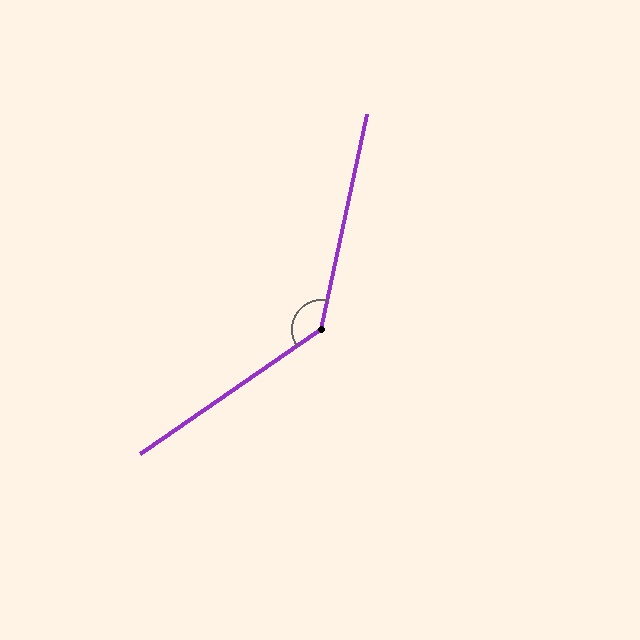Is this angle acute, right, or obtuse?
It is obtuse.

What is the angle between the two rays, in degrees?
Approximately 137 degrees.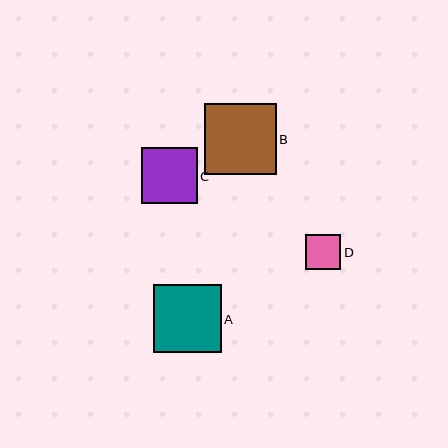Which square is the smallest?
Square D is the smallest with a size of approximately 35 pixels.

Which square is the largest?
Square B is the largest with a size of approximately 71 pixels.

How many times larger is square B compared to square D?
Square B is approximately 2.0 times the size of square D.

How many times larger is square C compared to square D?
Square C is approximately 1.6 times the size of square D.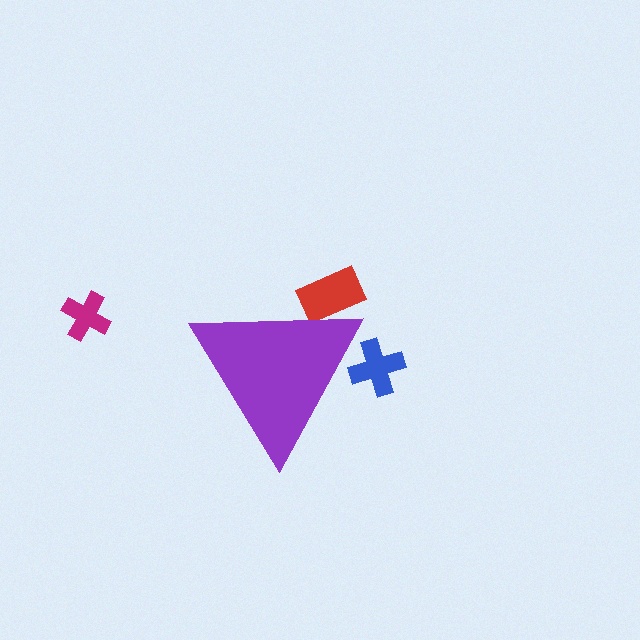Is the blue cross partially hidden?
Yes, the blue cross is partially hidden behind the purple triangle.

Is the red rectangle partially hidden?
Yes, the red rectangle is partially hidden behind the purple triangle.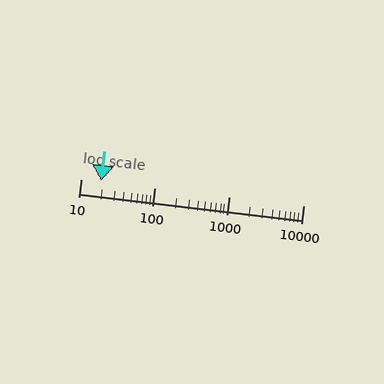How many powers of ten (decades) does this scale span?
The scale spans 3 decades, from 10 to 10000.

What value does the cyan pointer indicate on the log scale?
The pointer indicates approximately 19.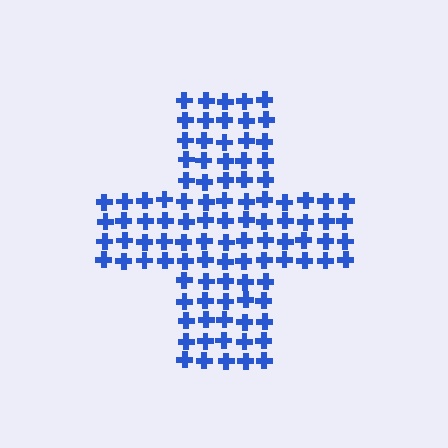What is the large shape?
The large shape is a cross.